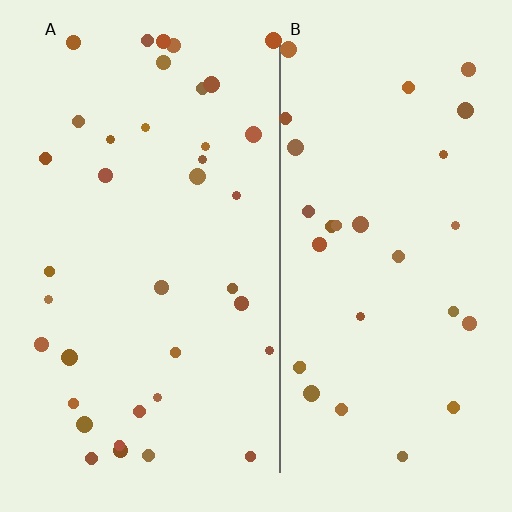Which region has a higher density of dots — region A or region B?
A (the left).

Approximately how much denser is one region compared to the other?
Approximately 1.2× — region A over region B.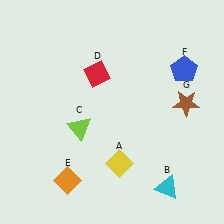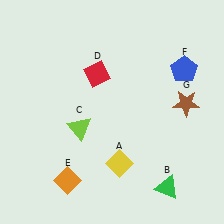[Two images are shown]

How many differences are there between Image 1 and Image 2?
There is 1 difference between the two images.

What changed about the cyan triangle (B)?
In Image 1, B is cyan. In Image 2, it changed to green.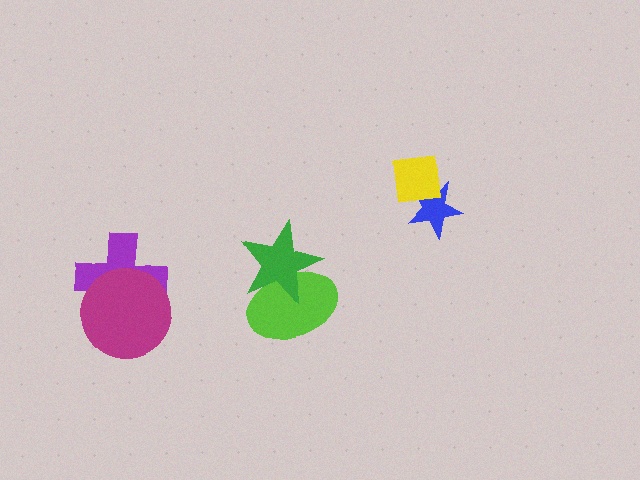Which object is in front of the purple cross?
The magenta circle is in front of the purple cross.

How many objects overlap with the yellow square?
1 object overlaps with the yellow square.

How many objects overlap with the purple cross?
1 object overlaps with the purple cross.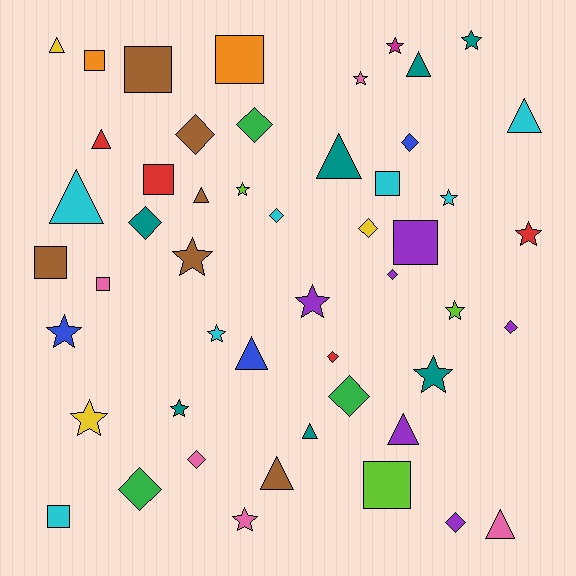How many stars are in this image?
There are 15 stars.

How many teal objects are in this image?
There are 7 teal objects.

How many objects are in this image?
There are 50 objects.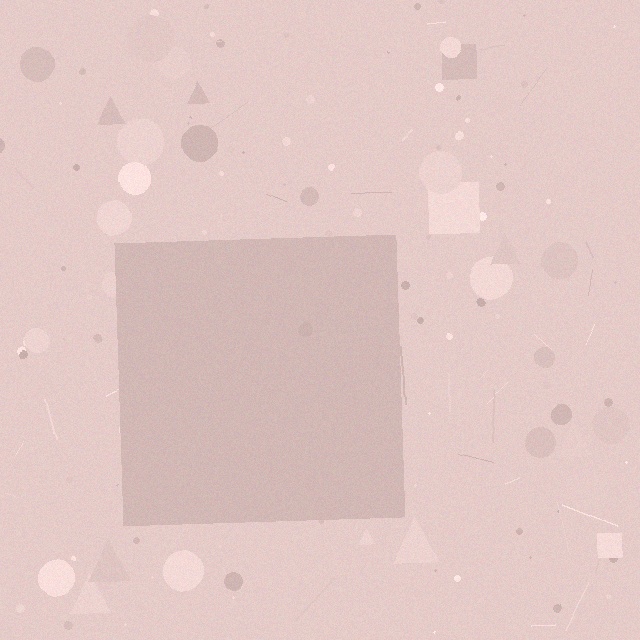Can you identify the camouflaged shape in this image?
The camouflaged shape is a square.